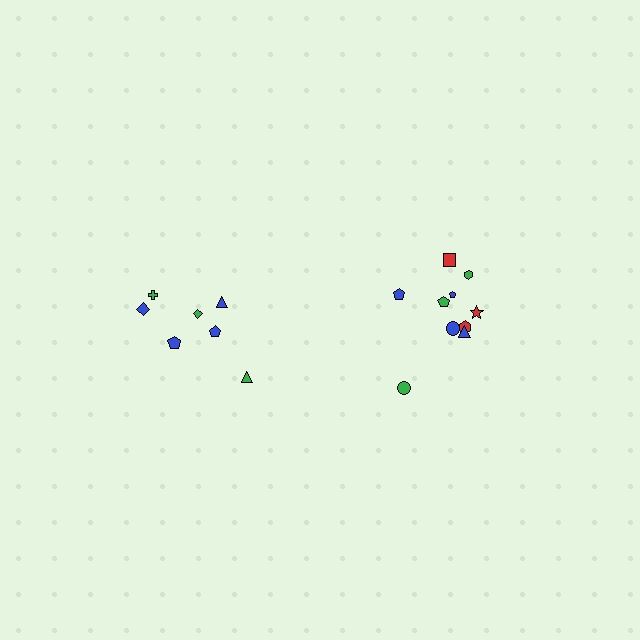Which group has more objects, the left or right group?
The right group.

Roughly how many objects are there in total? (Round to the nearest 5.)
Roughly 15 objects in total.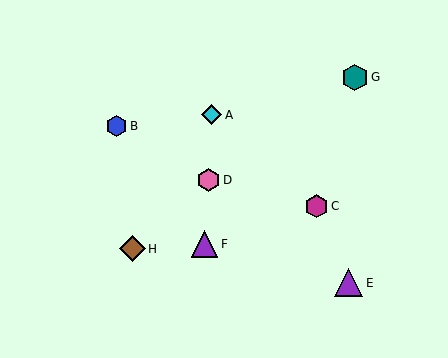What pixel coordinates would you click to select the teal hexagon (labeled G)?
Click at (355, 77) to select the teal hexagon G.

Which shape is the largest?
The purple triangle (labeled E) is the largest.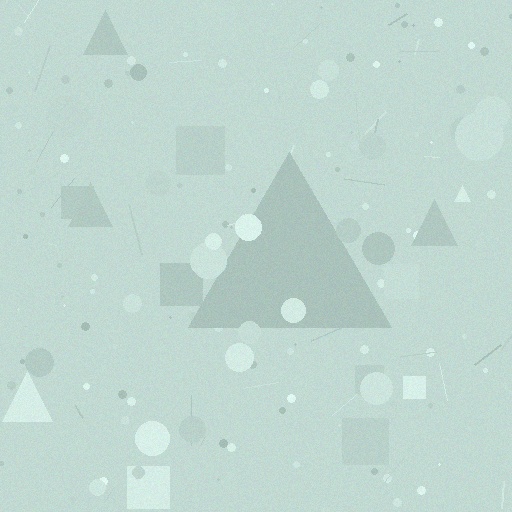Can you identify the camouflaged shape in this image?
The camouflaged shape is a triangle.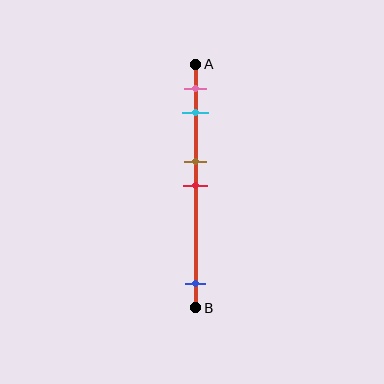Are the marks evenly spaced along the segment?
No, the marks are not evenly spaced.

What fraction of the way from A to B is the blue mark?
The blue mark is approximately 90% (0.9) of the way from A to B.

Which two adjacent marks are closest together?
The brown and red marks are the closest adjacent pair.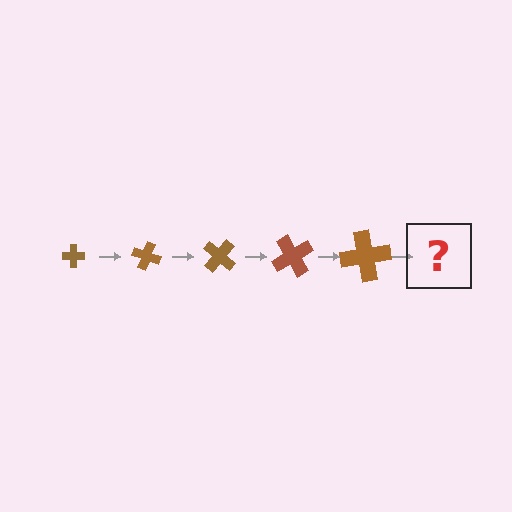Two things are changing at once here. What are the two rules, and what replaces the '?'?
The two rules are that the cross grows larger each step and it rotates 20 degrees each step. The '?' should be a cross, larger than the previous one and rotated 100 degrees from the start.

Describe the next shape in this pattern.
It should be a cross, larger than the previous one and rotated 100 degrees from the start.